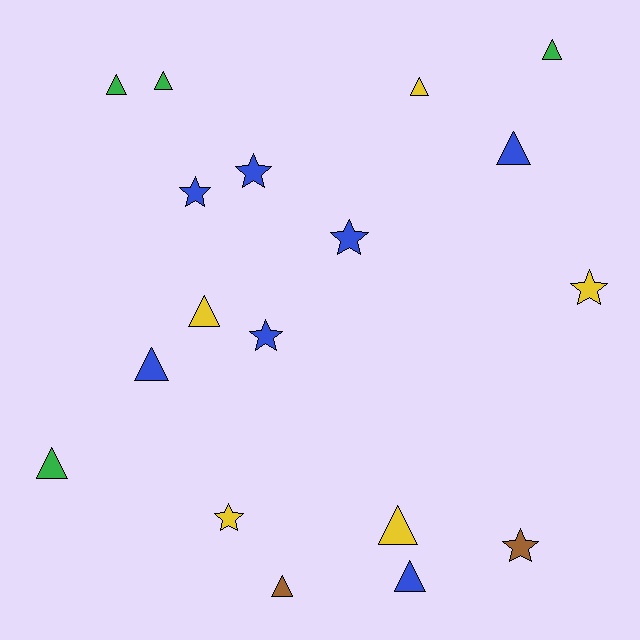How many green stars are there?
There are no green stars.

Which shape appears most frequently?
Triangle, with 11 objects.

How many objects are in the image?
There are 18 objects.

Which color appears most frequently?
Blue, with 7 objects.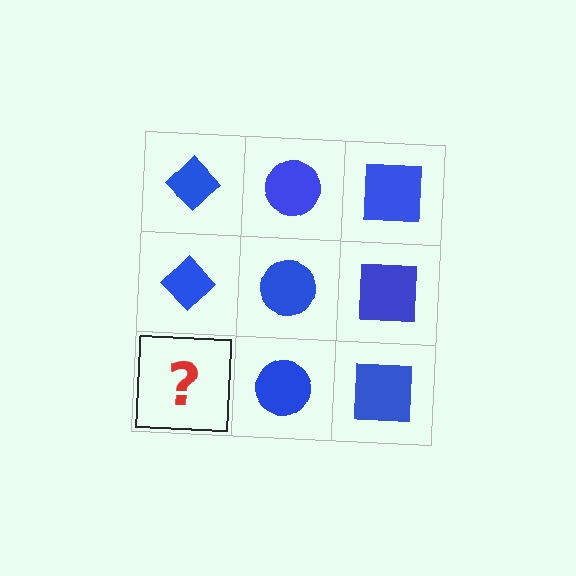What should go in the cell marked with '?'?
The missing cell should contain a blue diamond.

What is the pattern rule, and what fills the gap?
The rule is that each column has a consistent shape. The gap should be filled with a blue diamond.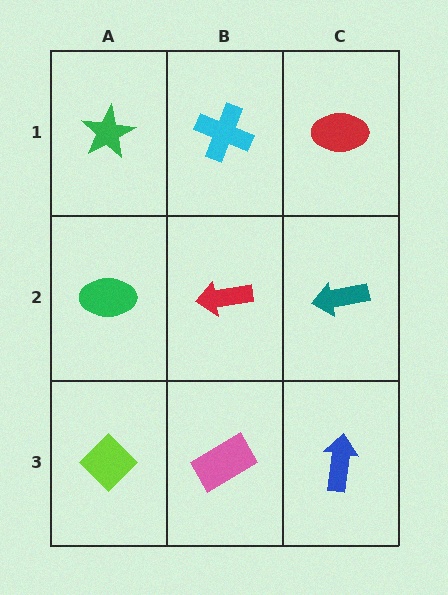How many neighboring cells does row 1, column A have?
2.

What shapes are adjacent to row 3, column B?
A red arrow (row 2, column B), a lime diamond (row 3, column A), a blue arrow (row 3, column C).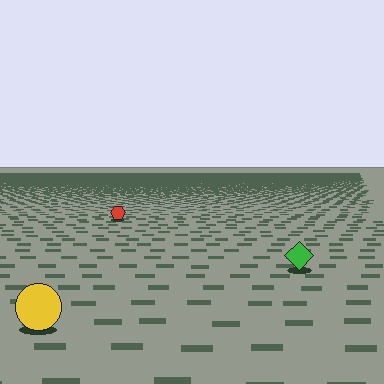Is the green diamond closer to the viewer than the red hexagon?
Yes. The green diamond is closer — you can tell from the texture gradient: the ground texture is coarser near it.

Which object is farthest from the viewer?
The red hexagon is farthest from the viewer. It appears smaller and the ground texture around it is denser.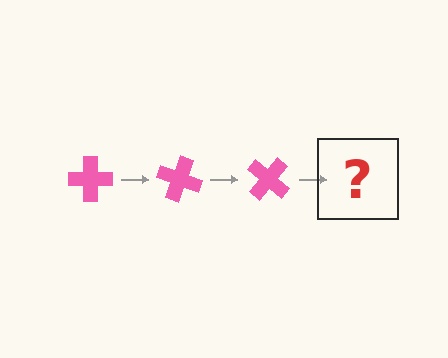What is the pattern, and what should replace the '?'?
The pattern is that the cross rotates 20 degrees each step. The '?' should be a pink cross rotated 60 degrees.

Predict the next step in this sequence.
The next step is a pink cross rotated 60 degrees.